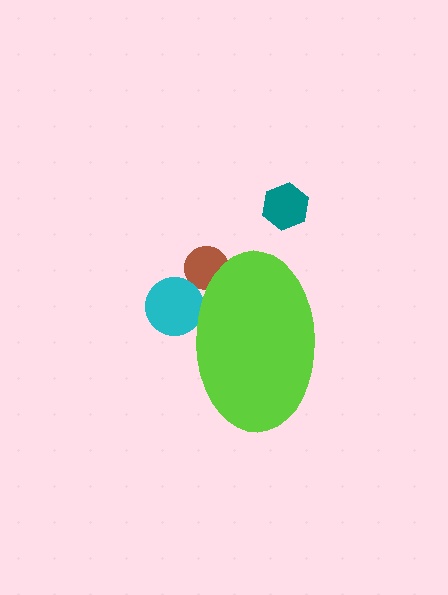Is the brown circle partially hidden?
Yes, the brown circle is partially hidden behind the lime ellipse.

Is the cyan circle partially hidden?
Yes, the cyan circle is partially hidden behind the lime ellipse.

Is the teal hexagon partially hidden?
No, the teal hexagon is fully visible.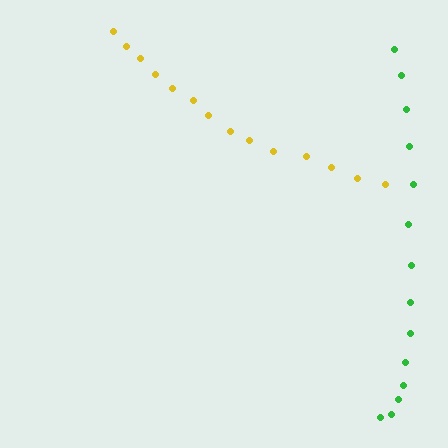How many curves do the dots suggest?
There are 2 distinct paths.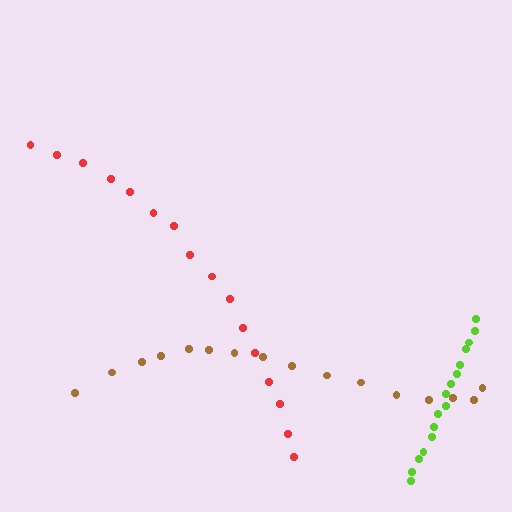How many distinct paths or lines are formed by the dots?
There are 3 distinct paths.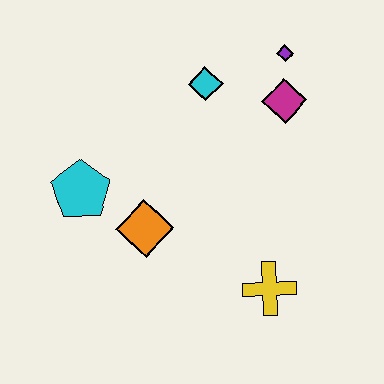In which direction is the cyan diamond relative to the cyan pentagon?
The cyan diamond is to the right of the cyan pentagon.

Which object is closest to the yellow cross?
The orange diamond is closest to the yellow cross.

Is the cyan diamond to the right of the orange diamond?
Yes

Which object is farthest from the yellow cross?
The purple diamond is farthest from the yellow cross.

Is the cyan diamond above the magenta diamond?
Yes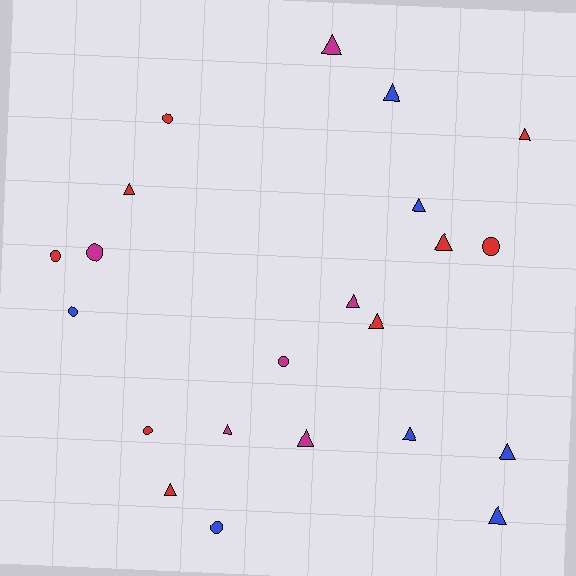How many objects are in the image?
There are 22 objects.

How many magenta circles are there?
There are 2 magenta circles.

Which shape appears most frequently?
Triangle, with 14 objects.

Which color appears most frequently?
Red, with 9 objects.